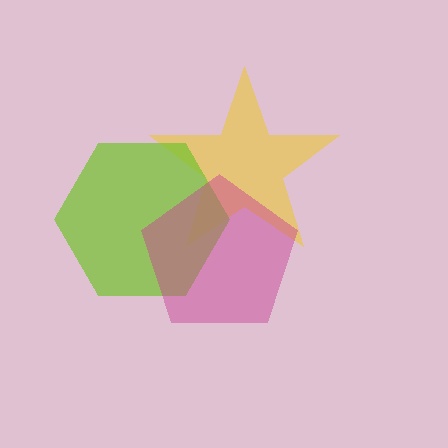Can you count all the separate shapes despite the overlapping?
Yes, there are 3 separate shapes.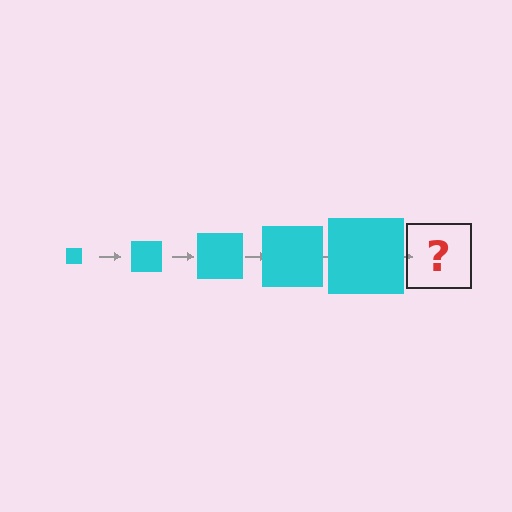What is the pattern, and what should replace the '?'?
The pattern is that the square gets progressively larger each step. The '?' should be a cyan square, larger than the previous one.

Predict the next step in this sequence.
The next step is a cyan square, larger than the previous one.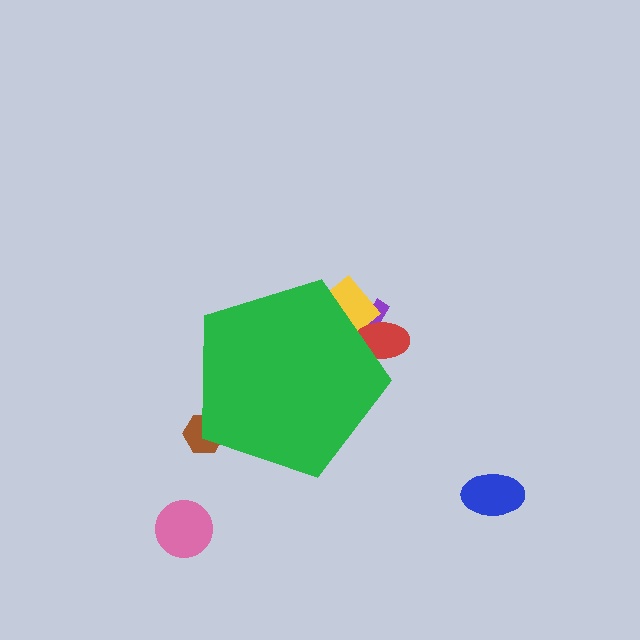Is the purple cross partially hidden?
Yes, the purple cross is partially hidden behind the green pentagon.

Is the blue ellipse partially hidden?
No, the blue ellipse is fully visible.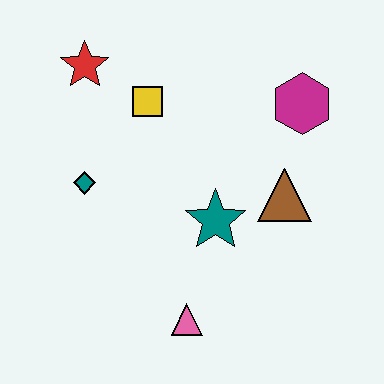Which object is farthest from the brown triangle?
The red star is farthest from the brown triangle.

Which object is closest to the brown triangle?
The teal star is closest to the brown triangle.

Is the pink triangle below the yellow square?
Yes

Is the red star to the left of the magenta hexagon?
Yes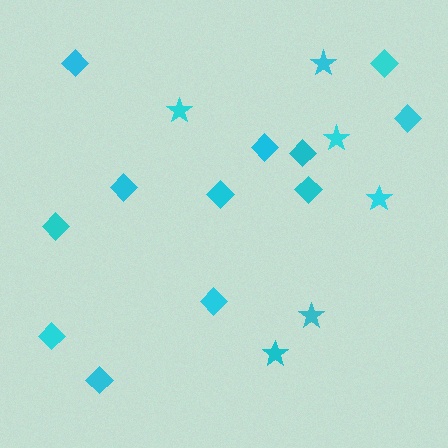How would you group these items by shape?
There are 2 groups: one group of stars (6) and one group of diamonds (12).